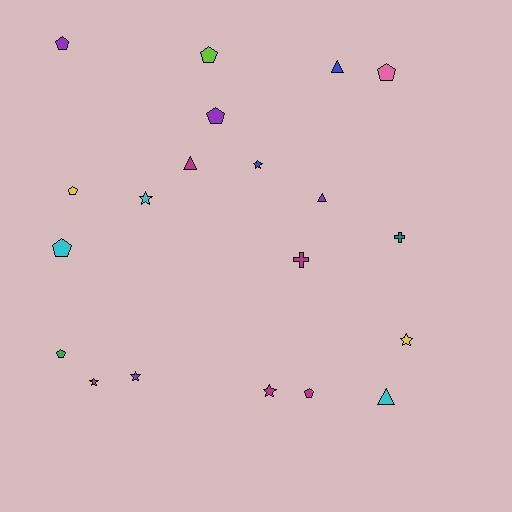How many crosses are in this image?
There are 2 crosses.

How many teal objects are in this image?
There is 1 teal object.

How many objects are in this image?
There are 20 objects.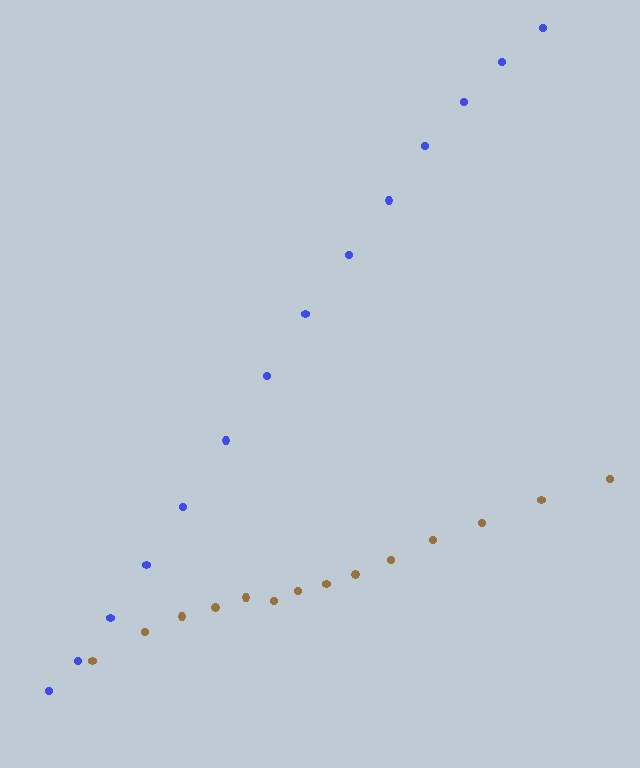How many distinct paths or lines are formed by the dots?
There are 2 distinct paths.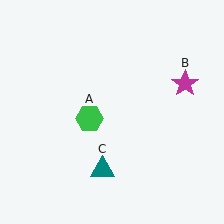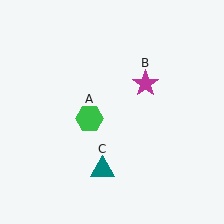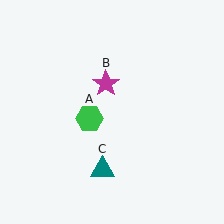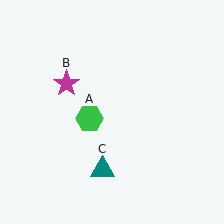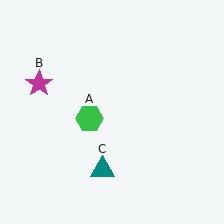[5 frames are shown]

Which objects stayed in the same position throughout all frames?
Green hexagon (object A) and teal triangle (object C) remained stationary.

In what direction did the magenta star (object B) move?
The magenta star (object B) moved left.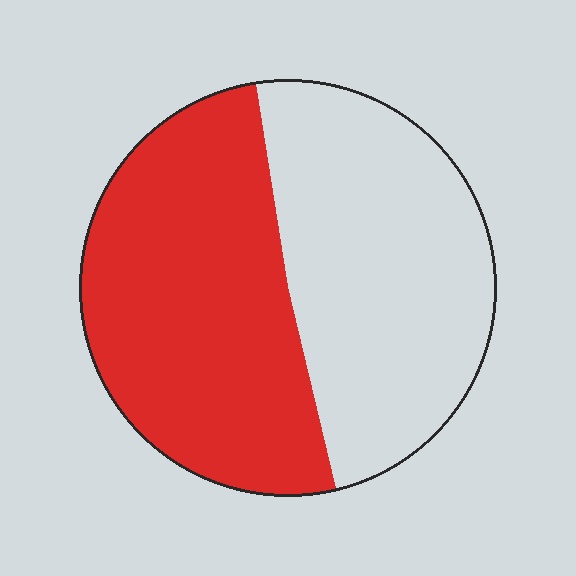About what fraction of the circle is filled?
About one half (1/2).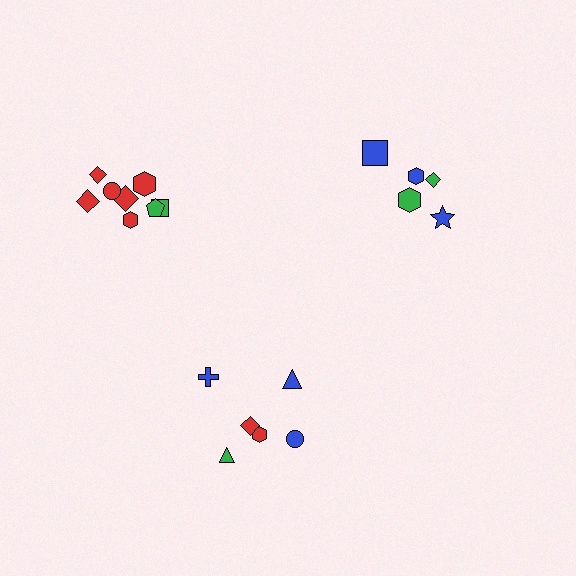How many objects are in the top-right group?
There are 5 objects.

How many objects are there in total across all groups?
There are 19 objects.